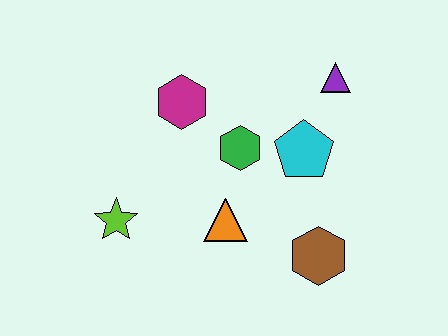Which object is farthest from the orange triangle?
The purple triangle is farthest from the orange triangle.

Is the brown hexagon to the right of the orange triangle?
Yes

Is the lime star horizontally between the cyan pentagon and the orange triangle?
No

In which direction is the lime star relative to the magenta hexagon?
The lime star is below the magenta hexagon.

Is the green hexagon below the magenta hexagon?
Yes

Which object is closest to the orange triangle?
The green hexagon is closest to the orange triangle.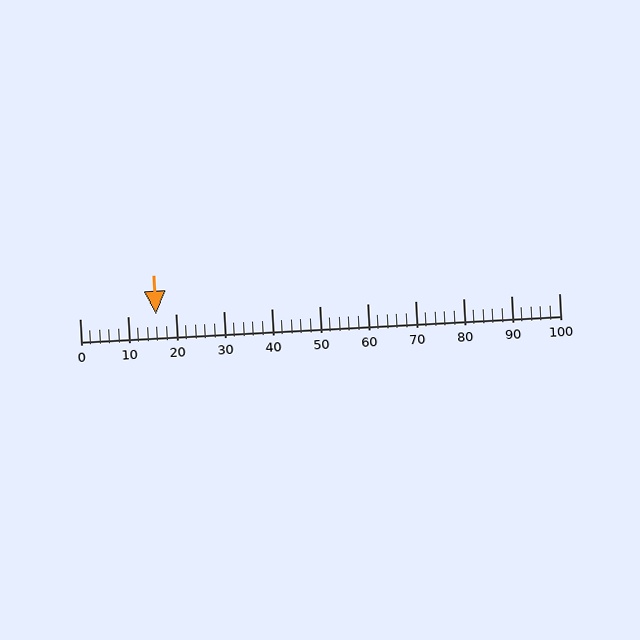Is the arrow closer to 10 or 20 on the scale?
The arrow is closer to 20.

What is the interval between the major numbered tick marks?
The major tick marks are spaced 10 units apart.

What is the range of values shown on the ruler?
The ruler shows values from 0 to 100.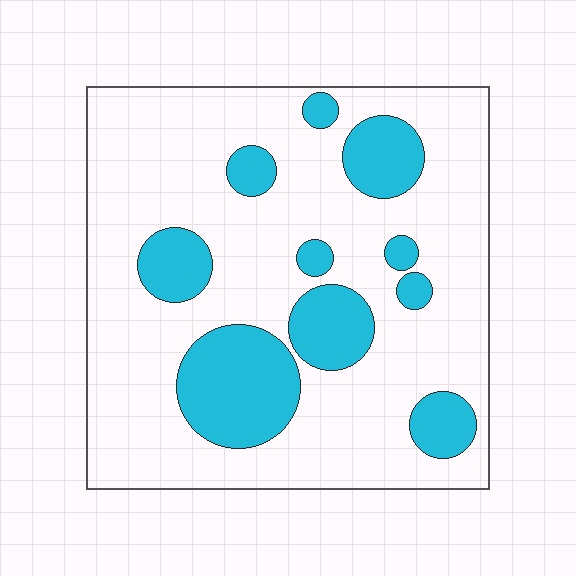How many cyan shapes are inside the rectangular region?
10.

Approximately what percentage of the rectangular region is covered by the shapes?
Approximately 25%.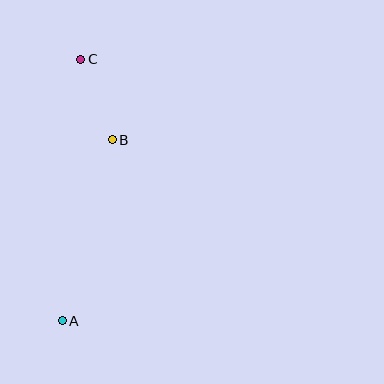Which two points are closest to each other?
Points B and C are closest to each other.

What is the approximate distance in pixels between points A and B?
The distance between A and B is approximately 188 pixels.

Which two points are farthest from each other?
Points A and C are farthest from each other.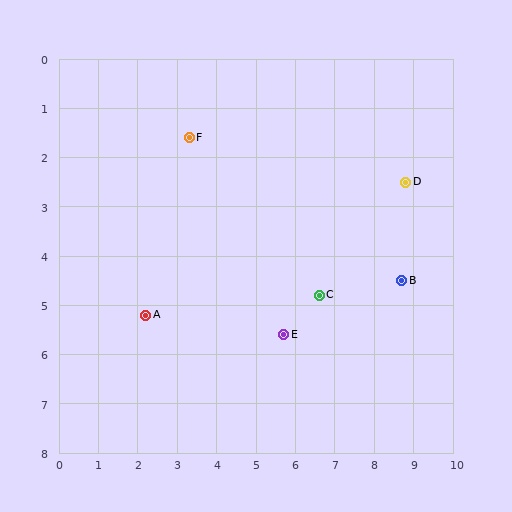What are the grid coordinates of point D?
Point D is at approximately (8.8, 2.5).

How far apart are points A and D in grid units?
Points A and D are about 7.1 grid units apart.